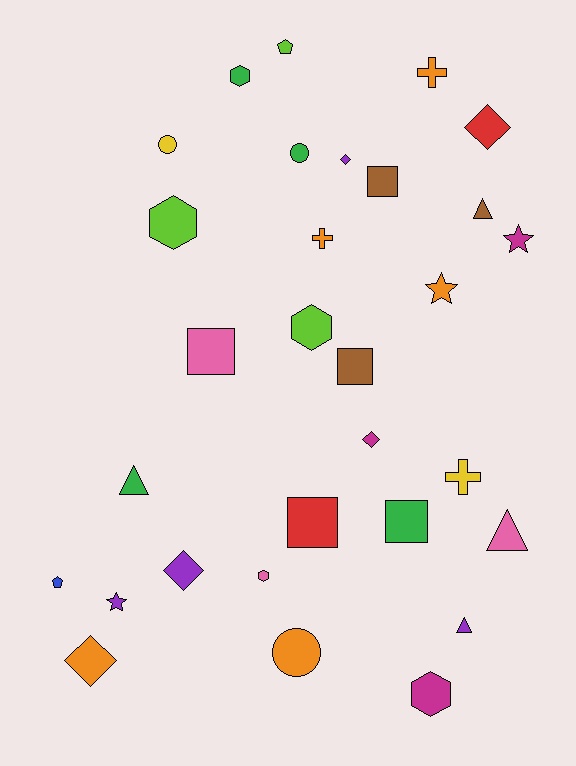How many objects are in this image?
There are 30 objects.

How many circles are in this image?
There are 3 circles.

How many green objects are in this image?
There are 4 green objects.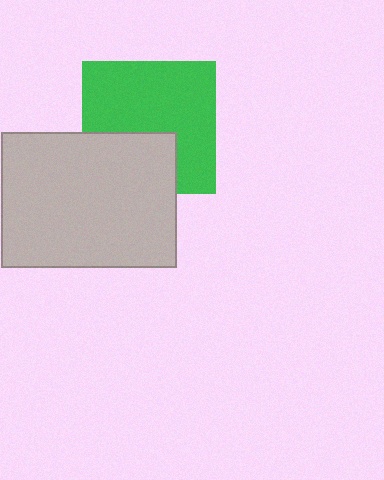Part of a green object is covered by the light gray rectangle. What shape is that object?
It is a square.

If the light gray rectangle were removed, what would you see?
You would see the complete green square.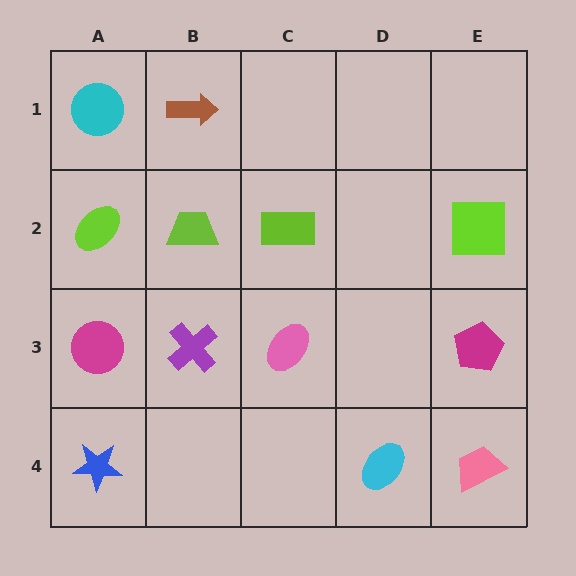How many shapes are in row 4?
3 shapes.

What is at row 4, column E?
A pink trapezoid.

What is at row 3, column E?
A magenta pentagon.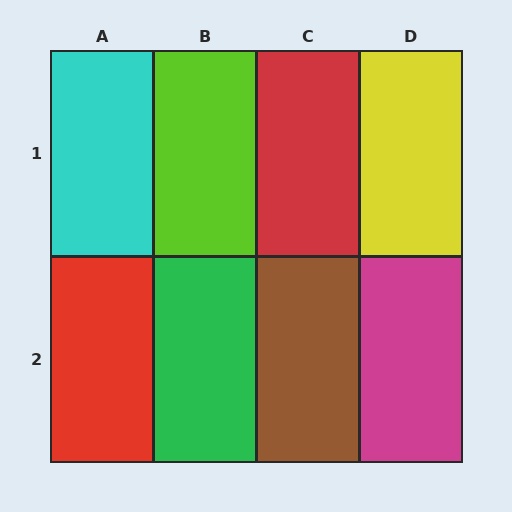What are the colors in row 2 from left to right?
Red, green, brown, magenta.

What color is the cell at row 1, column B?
Lime.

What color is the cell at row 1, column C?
Red.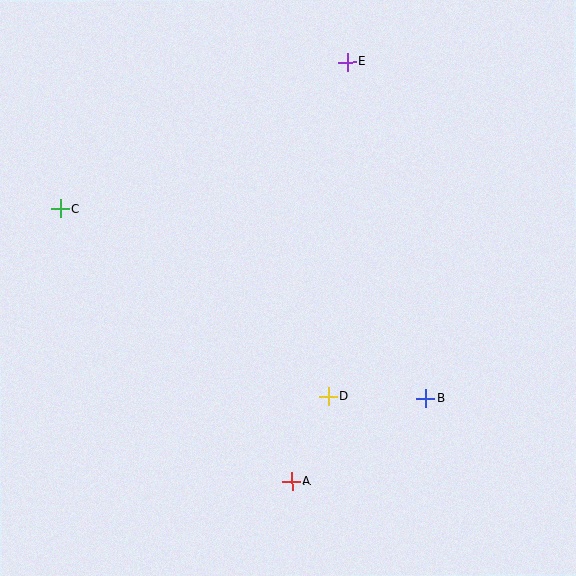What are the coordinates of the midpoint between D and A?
The midpoint between D and A is at (310, 438).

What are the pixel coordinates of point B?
Point B is at (426, 398).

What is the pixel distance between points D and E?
The distance between D and E is 334 pixels.